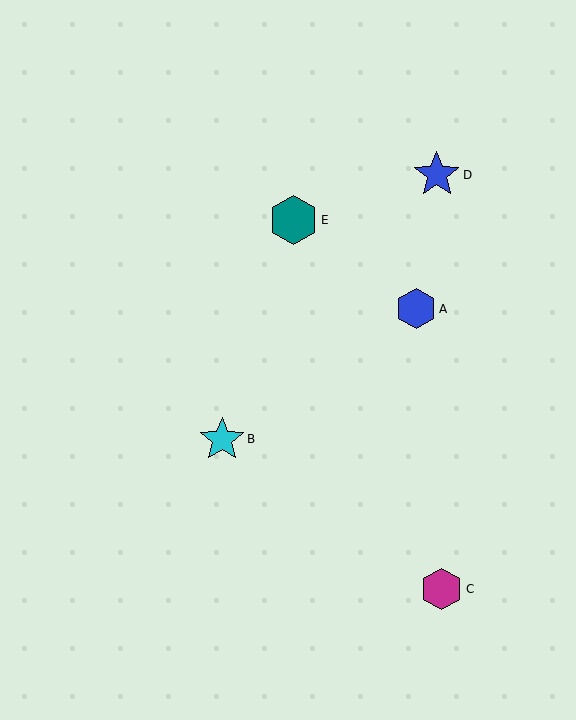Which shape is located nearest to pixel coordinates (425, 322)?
The blue hexagon (labeled A) at (416, 309) is nearest to that location.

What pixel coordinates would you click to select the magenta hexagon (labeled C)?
Click at (442, 589) to select the magenta hexagon C.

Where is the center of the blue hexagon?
The center of the blue hexagon is at (416, 309).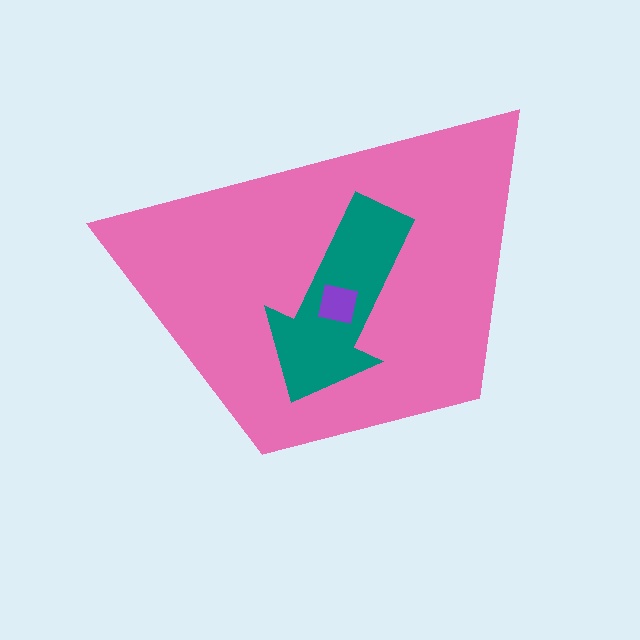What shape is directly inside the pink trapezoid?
The teal arrow.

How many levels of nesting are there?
3.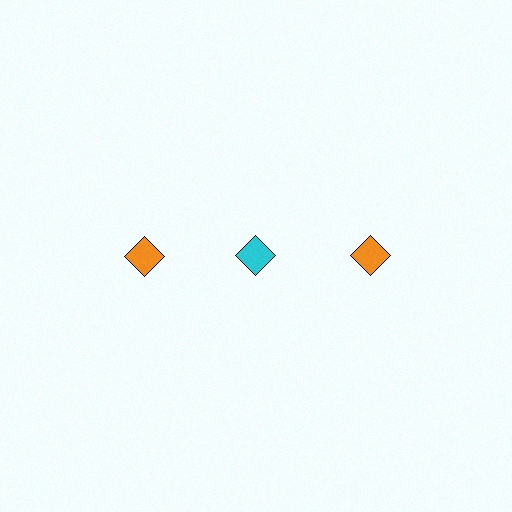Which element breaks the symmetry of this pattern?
The cyan diamond in the top row, second from left column breaks the symmetry. All other shapes are orange diamonds.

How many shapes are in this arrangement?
There are 3 shapes arranged in a grid pattern.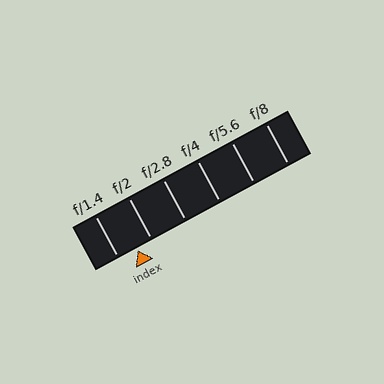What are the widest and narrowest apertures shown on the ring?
The widest aperture shown is f/1.4 and the narrowest is f/8.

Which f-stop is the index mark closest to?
The index mark is closest to f/2.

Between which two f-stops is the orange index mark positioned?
The index mark is between f/1.4 and f/2.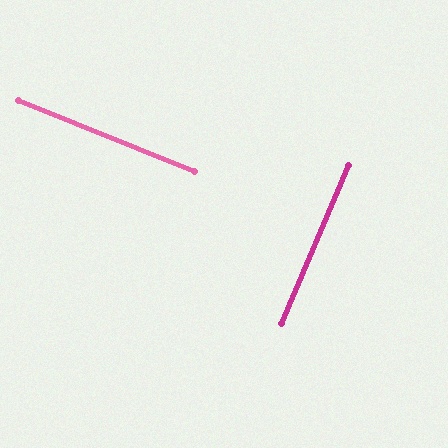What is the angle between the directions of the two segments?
Approximately 89 degrees.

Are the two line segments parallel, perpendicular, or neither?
Perpendicular — they meet at approximately 89°.